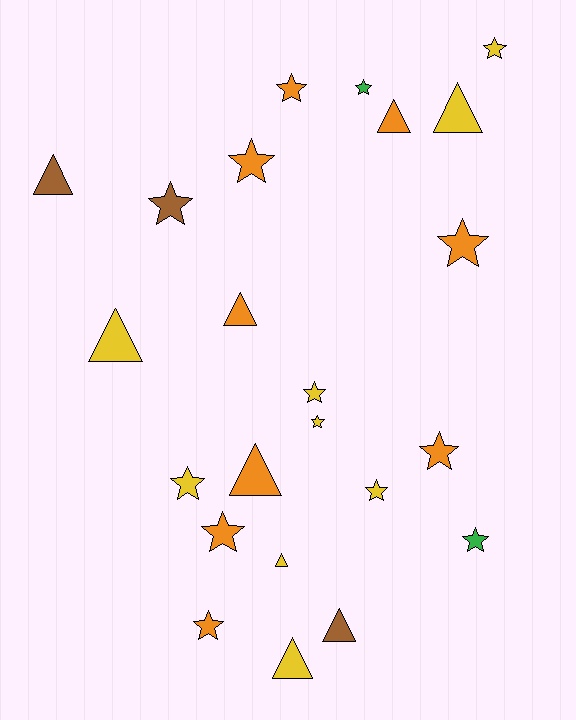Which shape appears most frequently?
Star, with 14 objects.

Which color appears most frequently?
Orange, with 9 objects.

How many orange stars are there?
There are 6 orange stars.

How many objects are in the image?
There are 23 objects.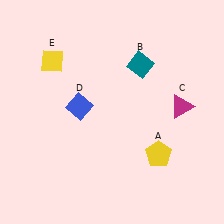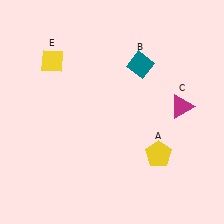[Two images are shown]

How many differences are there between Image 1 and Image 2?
There is 1 difference between the two images.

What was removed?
The blue diamond (D) was removed in Image 2.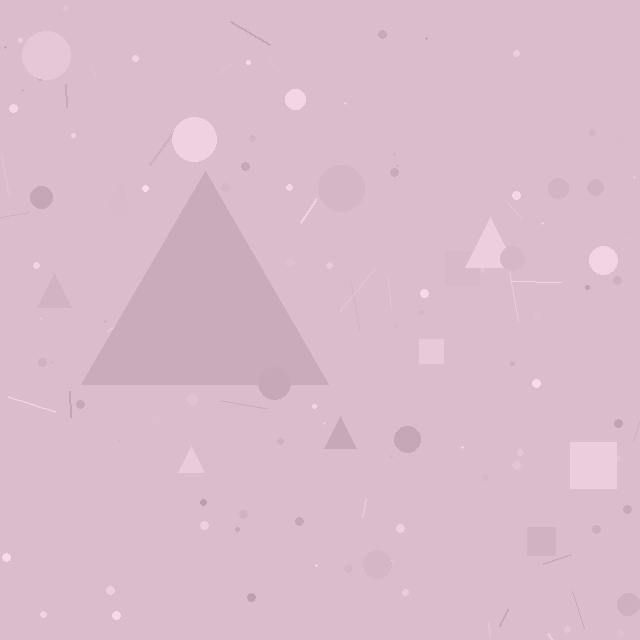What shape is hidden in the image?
A triangle is hidden in the image.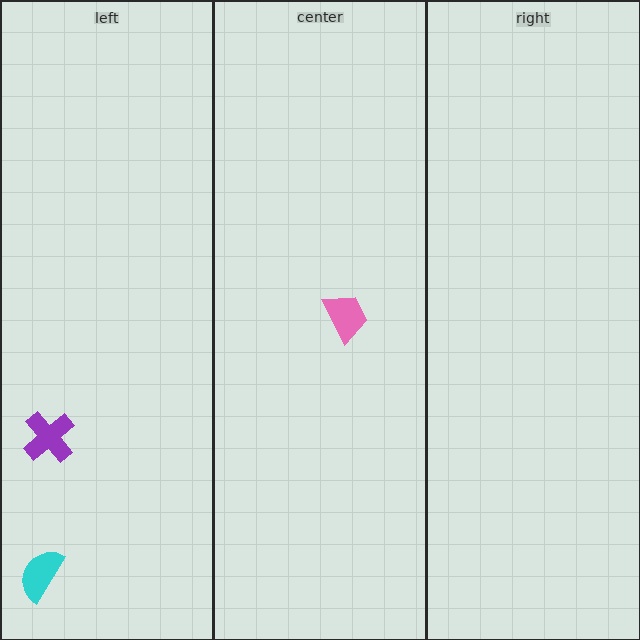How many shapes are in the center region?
1.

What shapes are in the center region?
The pink trapezoid.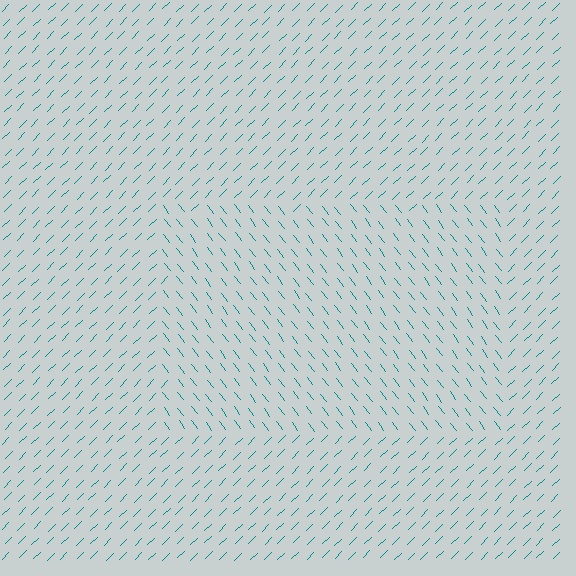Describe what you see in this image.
The image is filled with small teal line segments. A rectangle region in the image has lines oriented differently from the surrounding lines, creating a visible texture boundary.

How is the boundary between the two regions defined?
The boundary is defined purely by a change in line orientation (approximately 82 degrees difference). All lines are the same color and thickness.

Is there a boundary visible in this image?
Yes, there is a texture boundary formed by a change in line orientation.